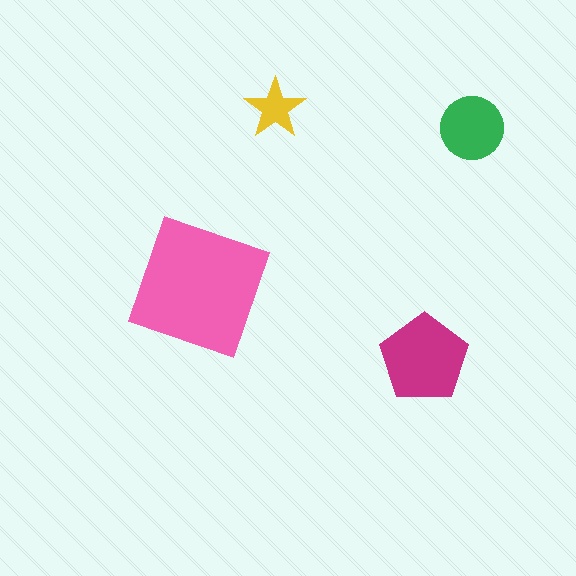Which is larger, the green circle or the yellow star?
The green circle.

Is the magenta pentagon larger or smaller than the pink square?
Smaller.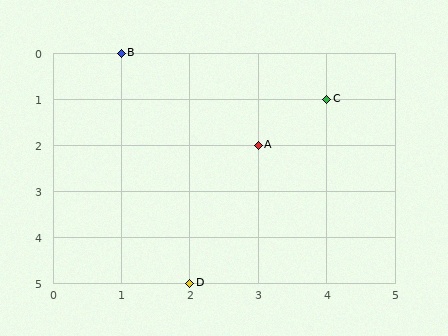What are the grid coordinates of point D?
Point D is at grid coordinates (2, 5).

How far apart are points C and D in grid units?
Points C and D are 2 columns and 4 rows apart (about 4.5 grid units diagonally).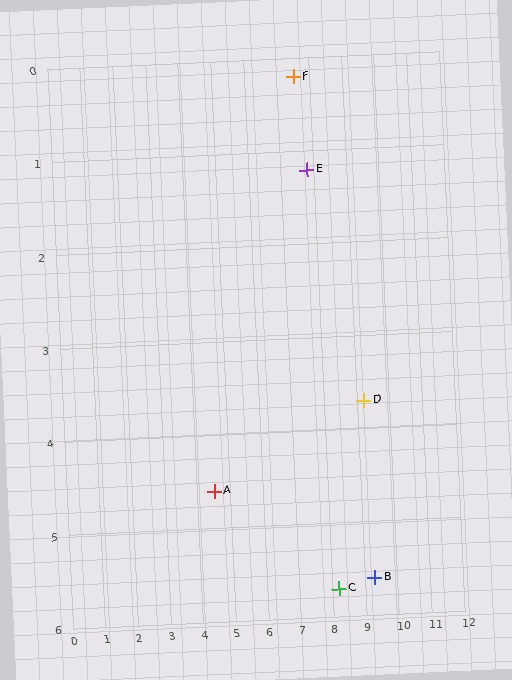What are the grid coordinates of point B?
Point B is at approximately (9.3, 5.6).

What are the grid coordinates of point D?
Point D is at approximately (9.2, 3.7).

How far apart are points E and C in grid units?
Points E and C are about 4.5 grid units apart.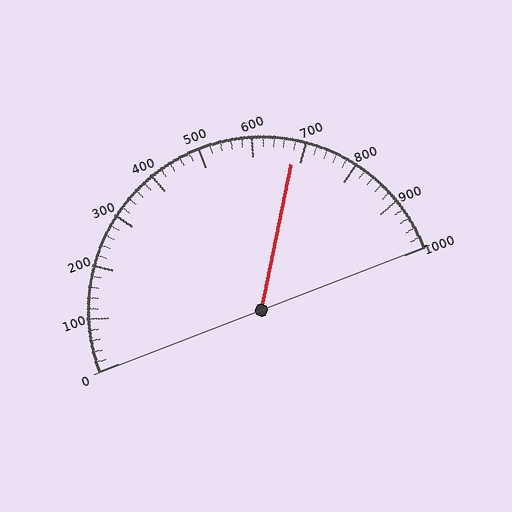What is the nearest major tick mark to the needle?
The nearest major tick mark is 700.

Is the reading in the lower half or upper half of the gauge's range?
The reading is in the upper half of the range (0 to 1000).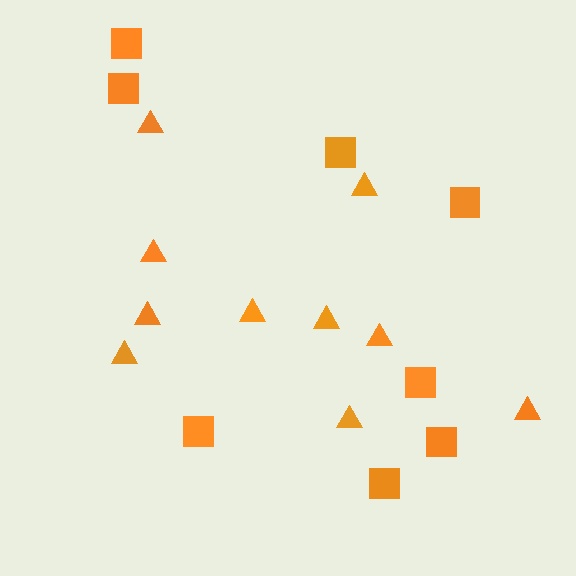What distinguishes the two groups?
There are 2 groups: one group of triangles (10) and one group of squares (8).